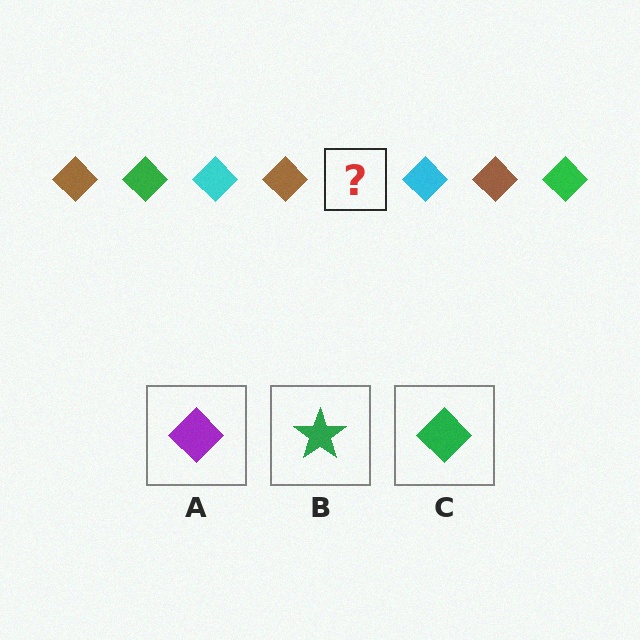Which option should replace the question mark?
Option C.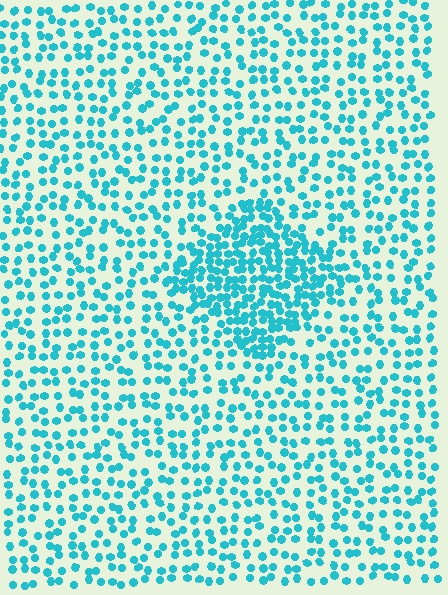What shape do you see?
I see a diamond.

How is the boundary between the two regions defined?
The boundary is defined by a change in element density (approximately 2.1x ratio). All elements are the same color, size, and shape.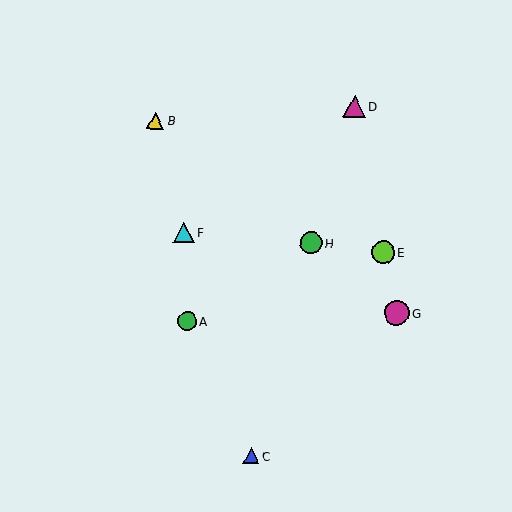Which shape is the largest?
The magenta circle (labeled G) is the largest.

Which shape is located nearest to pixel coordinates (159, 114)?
The yellow triangle (labeled B) at (156, 120) is nearest to that location.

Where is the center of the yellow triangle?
The center of the yellow triangle is at (156, 120).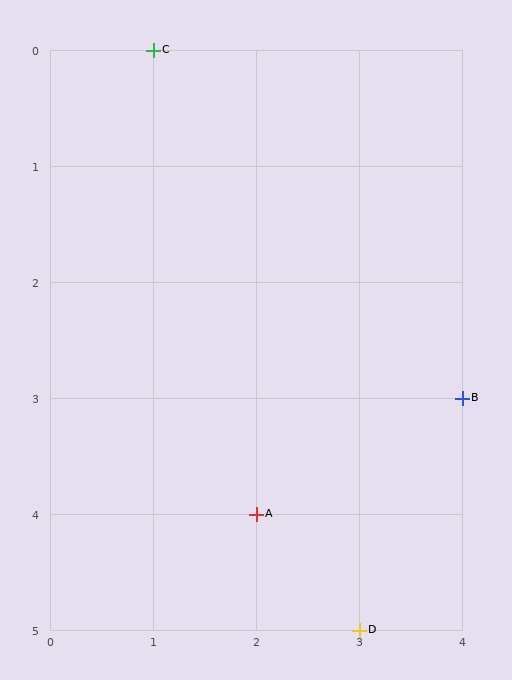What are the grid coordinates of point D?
Point D is at grid coordinates (3, 5).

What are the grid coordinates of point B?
Point B is at grid coordinates (4, 3).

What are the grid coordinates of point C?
Point C is at grid coordinates (1, 0).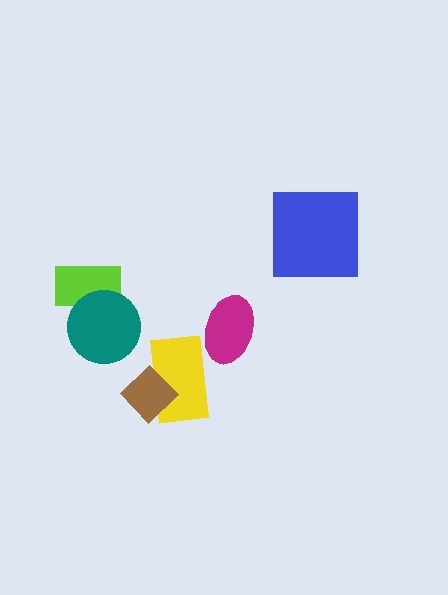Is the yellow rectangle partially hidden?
Yes, it is partially covered by another shape.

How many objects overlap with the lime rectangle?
1 object overlaps with the lime rectangle.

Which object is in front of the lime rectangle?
The teal circle is in front of the lime rectangle.